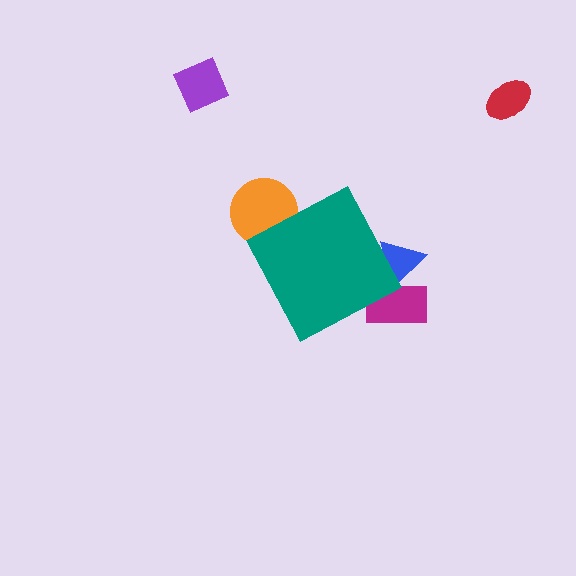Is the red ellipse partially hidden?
No, the red ellipse is fully visible.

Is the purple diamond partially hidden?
No, the purple diamond is fully visible.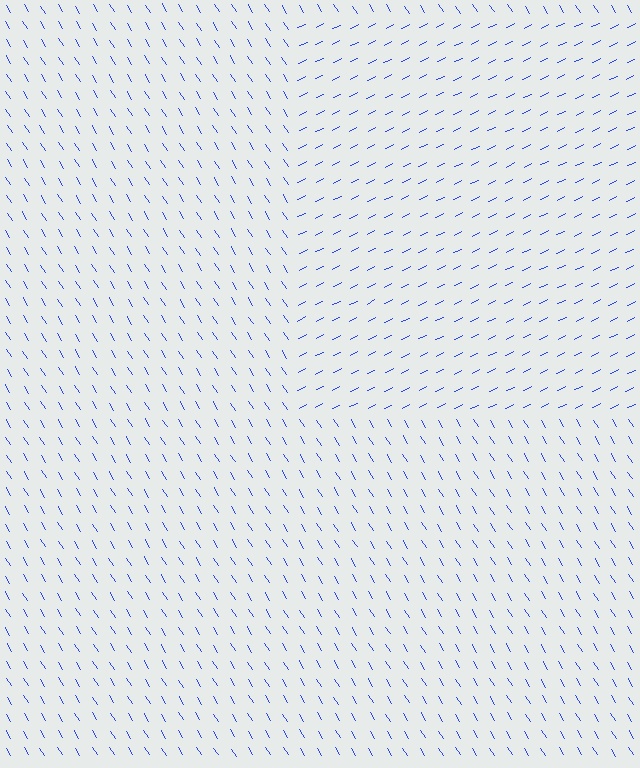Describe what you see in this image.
The image is filled with small blue line segments. A rectangle region in the image has lines oriented differently from the surrounding lines, creating a visible texture boundary.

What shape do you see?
I see a rectangle.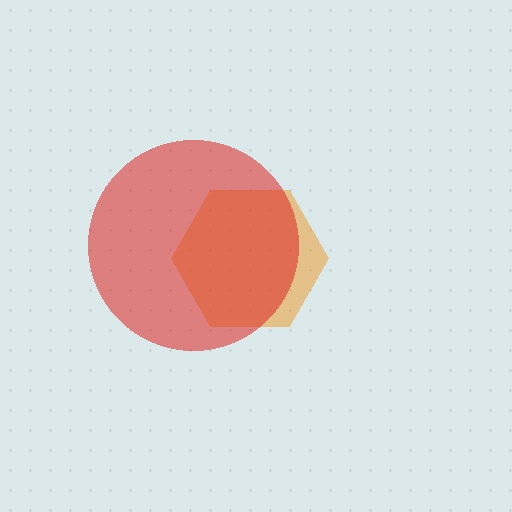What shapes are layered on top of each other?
The layered shapes are: an orange hexagon, a red circle.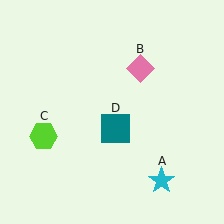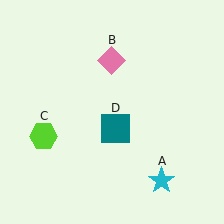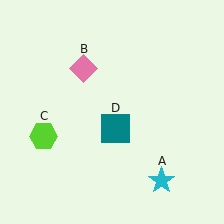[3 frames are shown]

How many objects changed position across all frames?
1 object changed position: pink diamond (object B).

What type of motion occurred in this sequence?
The pink diamond (object B) rotated counterclockwise around the center of the scene.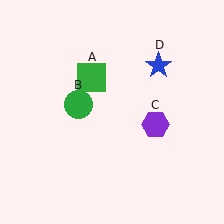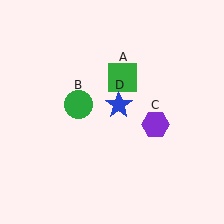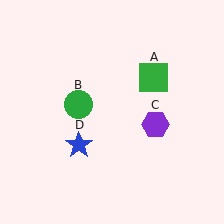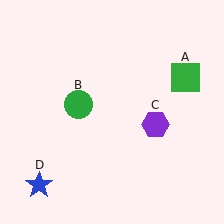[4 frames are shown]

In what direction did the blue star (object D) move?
The blue star (object D) moved down and to the left.